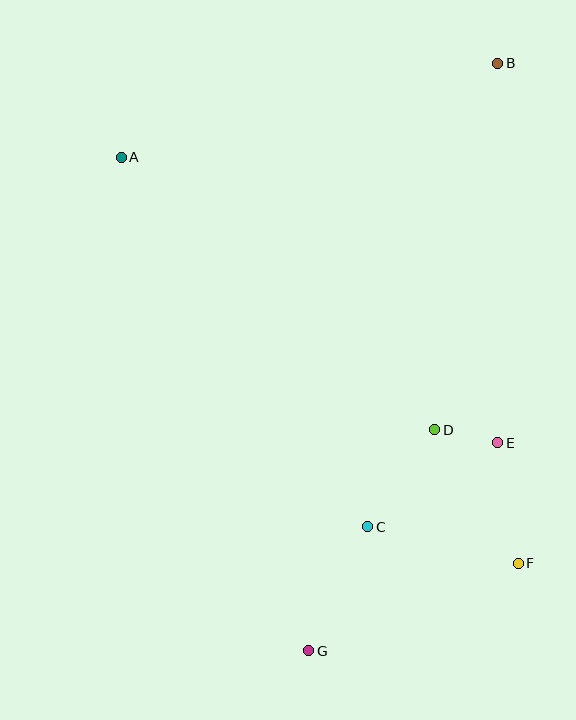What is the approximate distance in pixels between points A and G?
The distance between A and G is approximately 528 pixels.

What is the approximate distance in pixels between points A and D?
The distance between A and D is approximately 415 pixels.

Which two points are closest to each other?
Points D and E are closest to each other.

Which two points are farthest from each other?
Points B and G are farthest from each other.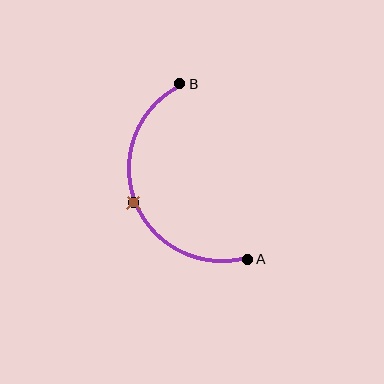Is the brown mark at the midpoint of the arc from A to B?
Yes. The brown mark lies on the arc at equal arc-length from both A and B — it is the arc midpoint.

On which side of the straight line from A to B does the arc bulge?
The arc bulges to the left of the straight line connecting A and B.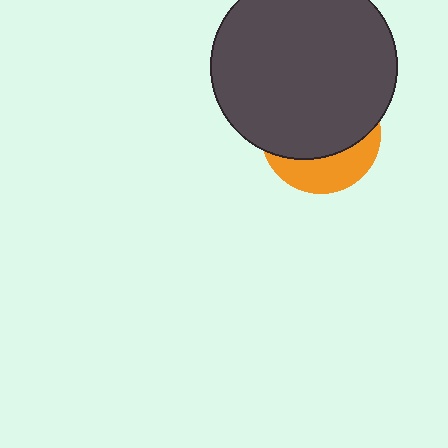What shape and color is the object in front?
The object in front is a dark gray circle.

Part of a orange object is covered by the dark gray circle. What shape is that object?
It is a circle.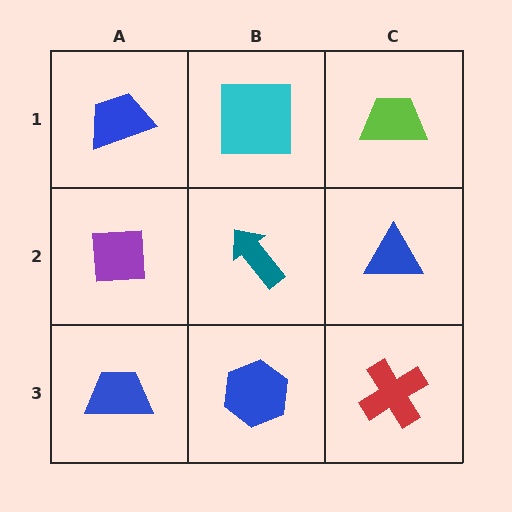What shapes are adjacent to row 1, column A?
A purple square (row 2, column A), a cyan square (row 1, column B).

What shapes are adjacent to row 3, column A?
A purple square (row 2, column A), a blue hexagon (row 3, column B).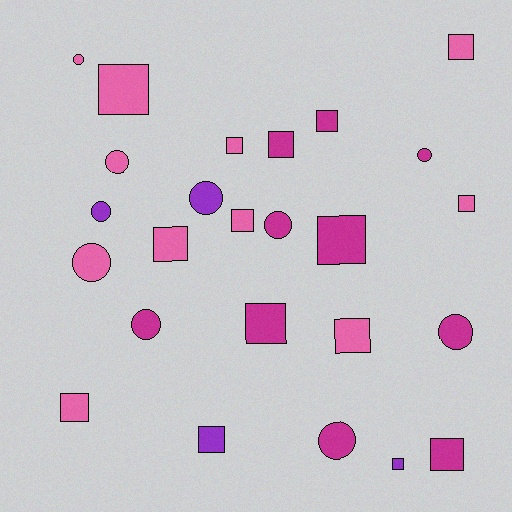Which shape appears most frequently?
Square, with 15 objects.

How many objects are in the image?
There are 25 objects.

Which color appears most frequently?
Pink, with 11 objects.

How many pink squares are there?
There are 8 pink squares.